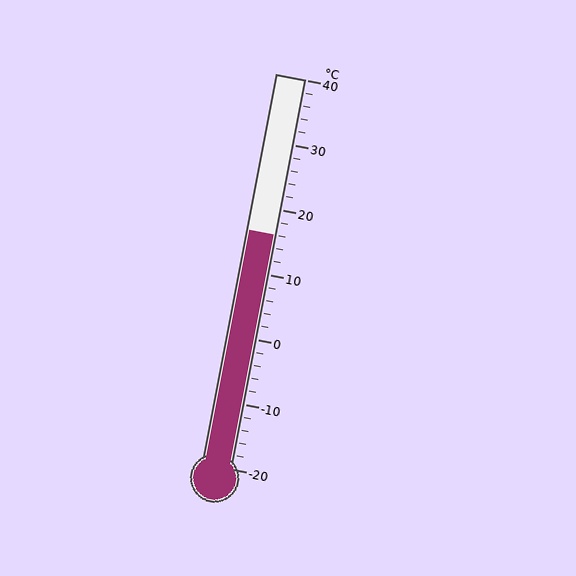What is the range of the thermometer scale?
The thermometer scale ranges from -20°C to 40°C.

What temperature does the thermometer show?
The thermometer shows approximately 16°C.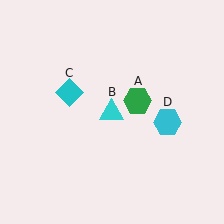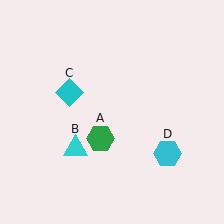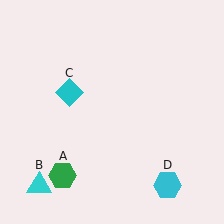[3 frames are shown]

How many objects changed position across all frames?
3 objects changed position: green hexagon (object A), cyan triangle (object B), cyan hexagon (object D).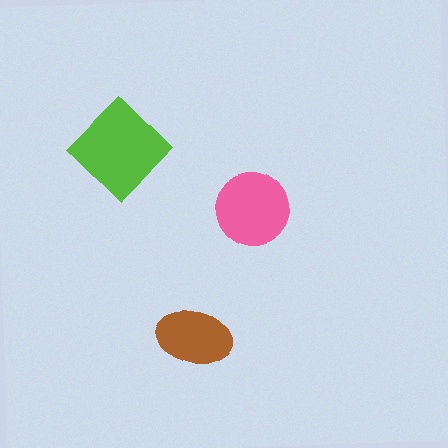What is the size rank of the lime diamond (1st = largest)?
1st.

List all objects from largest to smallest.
The lime diamond, the pink circle, the brown ellipse.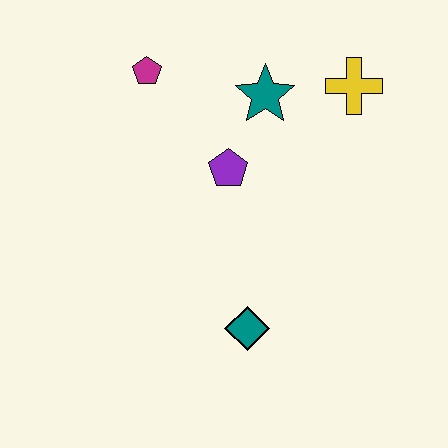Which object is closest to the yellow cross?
The teal star is closest to the yellow cross.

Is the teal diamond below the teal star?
Yes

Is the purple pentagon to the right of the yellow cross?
No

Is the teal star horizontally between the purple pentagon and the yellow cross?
Yes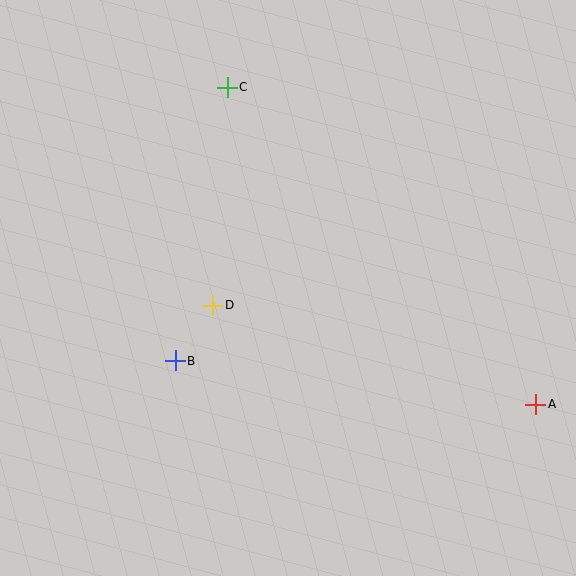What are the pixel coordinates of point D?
Point D is at (213, 305).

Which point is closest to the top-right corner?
Point C is closest to the top-right corner.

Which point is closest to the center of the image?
Point D at (213, 305) is closest to the center.